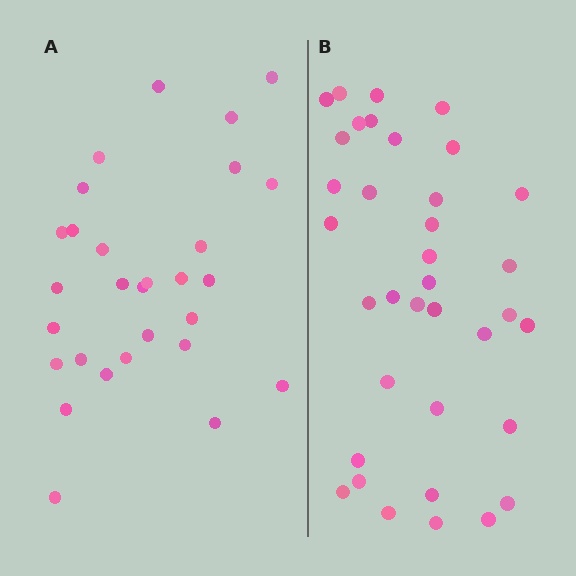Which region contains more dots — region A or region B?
Region B (the right region) has more dots.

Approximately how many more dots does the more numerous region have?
Region B has roughly 8 or so more dots than region A.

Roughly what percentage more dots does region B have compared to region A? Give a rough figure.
About 25% more.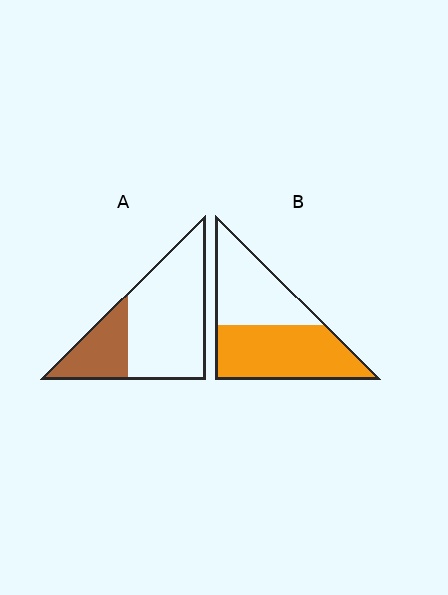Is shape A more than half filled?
No.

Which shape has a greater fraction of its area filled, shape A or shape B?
Shape B.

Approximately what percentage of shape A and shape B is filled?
A is approximately 30% and B is approximately 55%.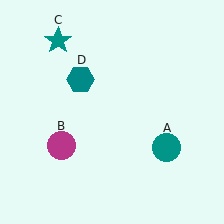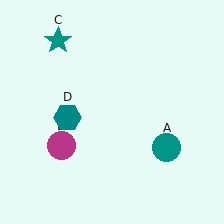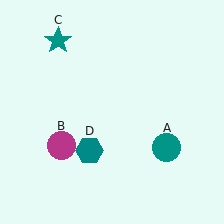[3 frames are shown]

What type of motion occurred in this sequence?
The teal hexagon (object D) rotated counterclockwise around the center of the scene.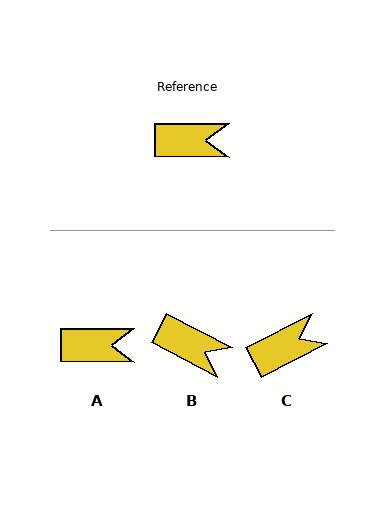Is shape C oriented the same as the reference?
No, it is off by about 27 degrees.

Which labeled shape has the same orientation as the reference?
A.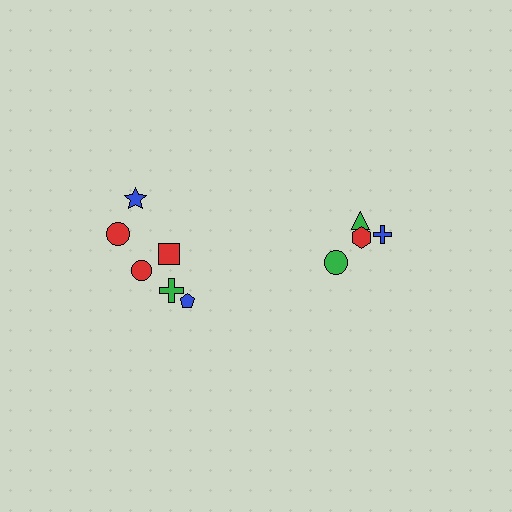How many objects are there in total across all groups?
There are 10 objects.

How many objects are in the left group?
There are 6 objects.